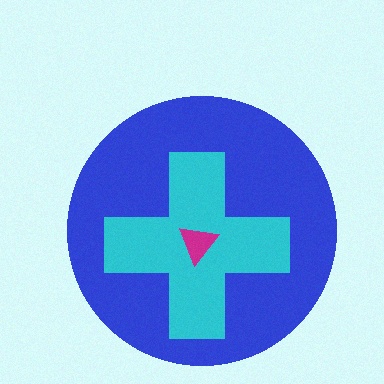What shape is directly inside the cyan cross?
The magenta triangle.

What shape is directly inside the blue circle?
The cyan cross.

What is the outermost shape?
The blue circle.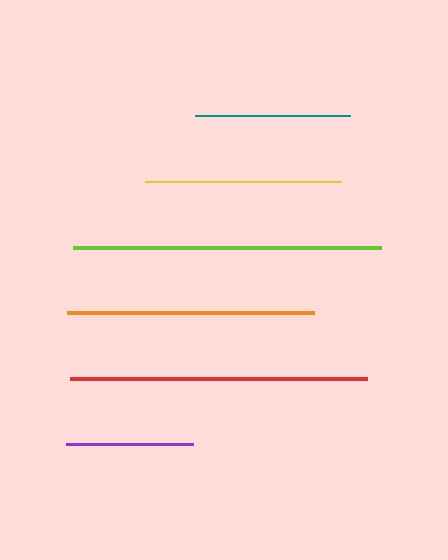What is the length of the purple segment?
The purple segment is approximately 127 pixels long.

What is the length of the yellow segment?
The yellow segment is approximately 196 pixels long.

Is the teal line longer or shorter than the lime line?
The lime line is longer than the teal line.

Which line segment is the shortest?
The purple line is the shortest at approximately 127 pixels.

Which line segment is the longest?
The lime line is the longest at approximately 308 pixels.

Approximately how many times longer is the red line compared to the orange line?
The red line is approximately 1.2 times the length of the orange line.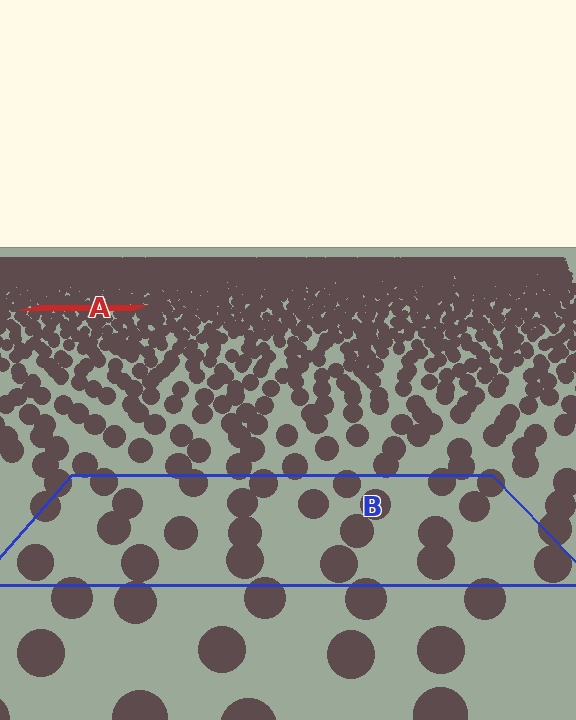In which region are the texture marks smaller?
The texture marks are smaller in region A, because it is farther away.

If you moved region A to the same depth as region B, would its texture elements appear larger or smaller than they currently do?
They would appear larger. At a closer depth, the same texture elements are projected at a bigger on-screen size.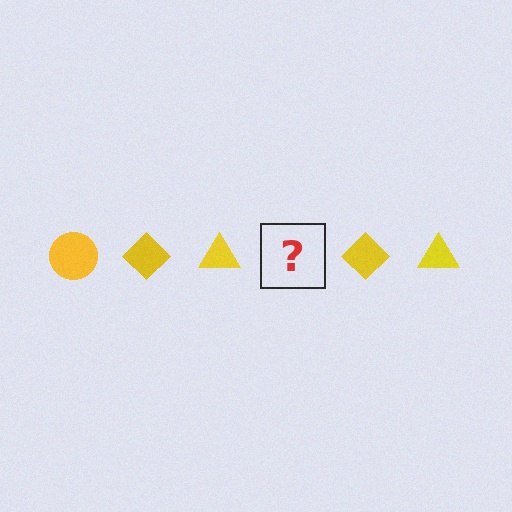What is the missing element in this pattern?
The missing element is a yellow circle.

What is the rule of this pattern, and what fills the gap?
The rule is that the pattern cycles through circle, diamond, triangle shapes in yellow. The gap should be filled with a yellow circle.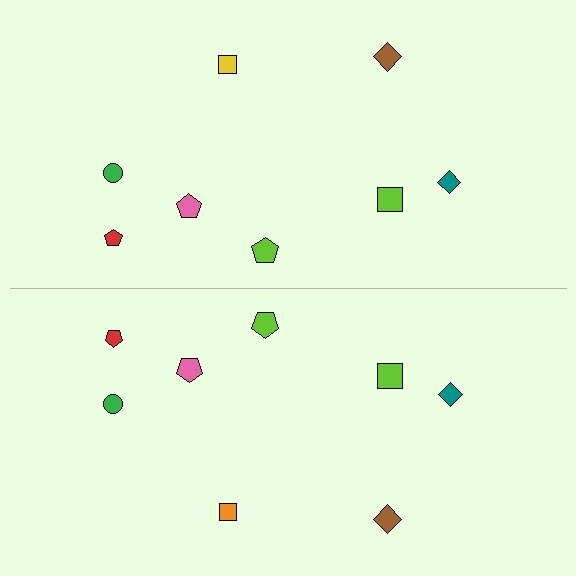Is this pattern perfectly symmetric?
No, the pattern is not perfectly symmetric. The orange square on the bottom side breaks the symmetry — its mirror counterpart is yellow.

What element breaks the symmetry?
The orange square on the bottom side breaks the symmetry — its mirror counterpart is yellow.